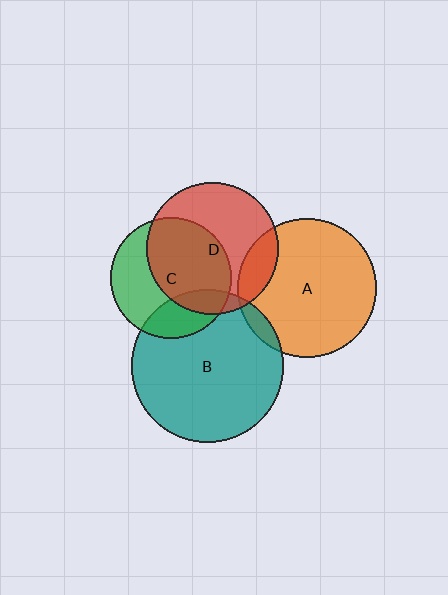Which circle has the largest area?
Circle B (teal).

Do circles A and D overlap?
Yes.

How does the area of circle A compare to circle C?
Approximately 1.3 times.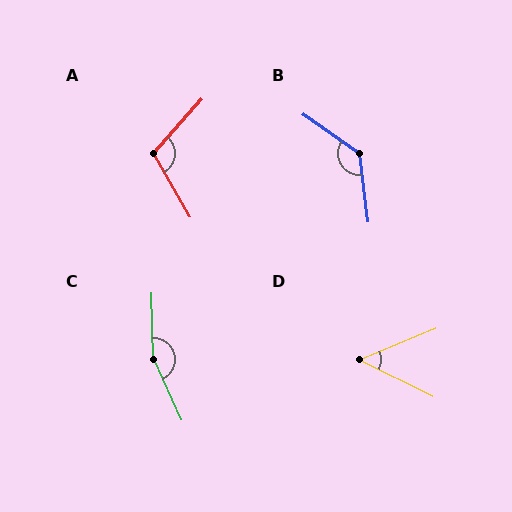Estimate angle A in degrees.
Approximately 108 degrees.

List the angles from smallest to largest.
D (49°), A (108°), B (132°), C (157°).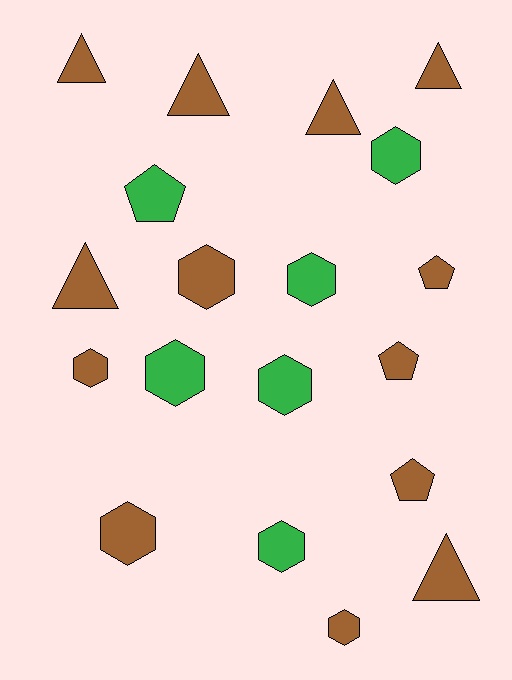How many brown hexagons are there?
There are 4 brown hexagons.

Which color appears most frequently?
Brown, with 13 objects.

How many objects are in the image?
There are 19 objects.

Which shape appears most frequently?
Hexagon, with 9 objects.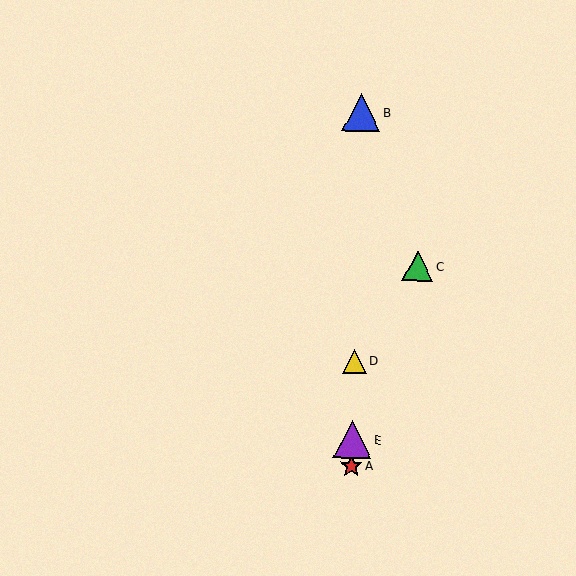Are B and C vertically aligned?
No, B is at x≈361 and C is at x≈418.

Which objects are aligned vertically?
Objects A, B, D, E are aligned vertically.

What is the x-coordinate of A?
Object A is at x≈352.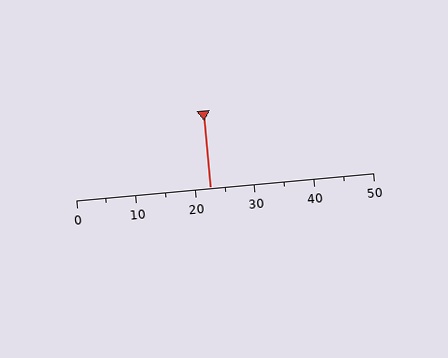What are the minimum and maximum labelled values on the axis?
The axis runs from 0 to 50.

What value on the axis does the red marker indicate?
The marker indicates approximately 22.5.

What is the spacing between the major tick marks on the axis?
The major ticks are spaced 10 apart.